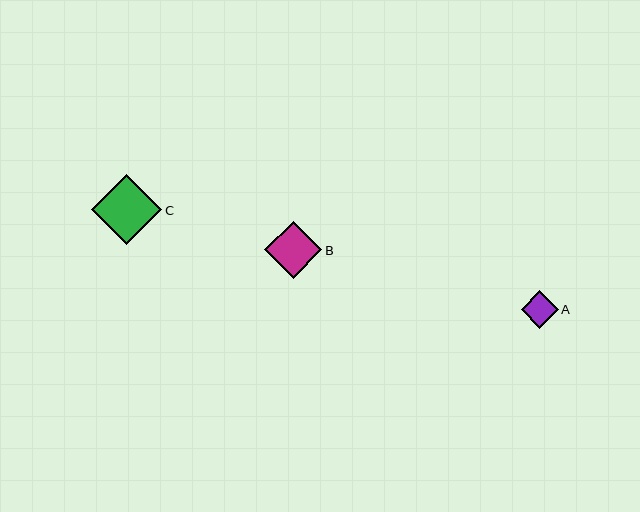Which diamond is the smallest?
Diamond A is the smallest with a size of approximately 37 pixels.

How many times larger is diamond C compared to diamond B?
Diamond C is approximately 1.2 times the size of diamond B.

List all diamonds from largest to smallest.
From largest to smallest: C, B, A.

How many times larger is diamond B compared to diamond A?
Diamond B is approximately 1.5 times the size of diamond A.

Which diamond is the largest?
Diamond C is the largest with a size of approximately 70 pixels.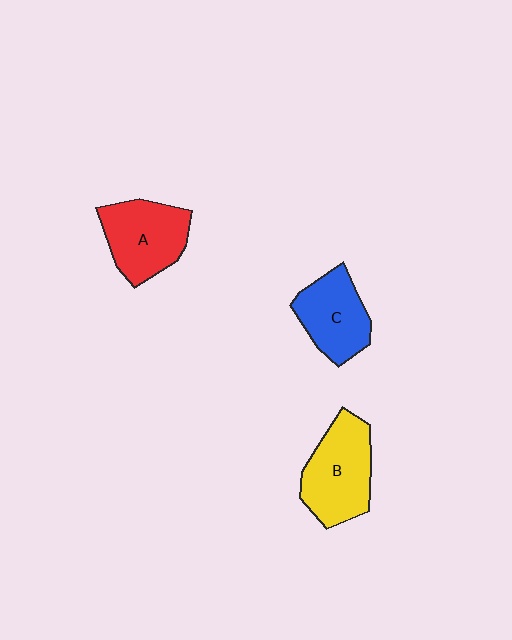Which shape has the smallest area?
Shape C (blue).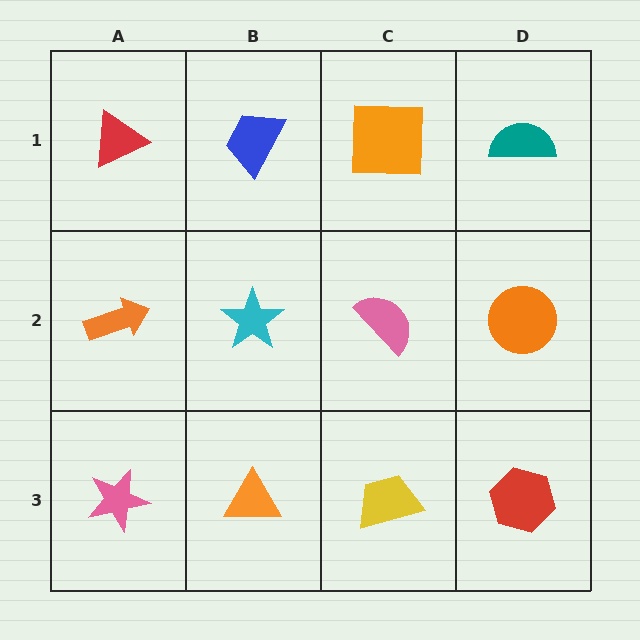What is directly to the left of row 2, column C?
A cyan star.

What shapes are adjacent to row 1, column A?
An orange arrow (row 2, column A), a blue trapezoid (row 1, column B).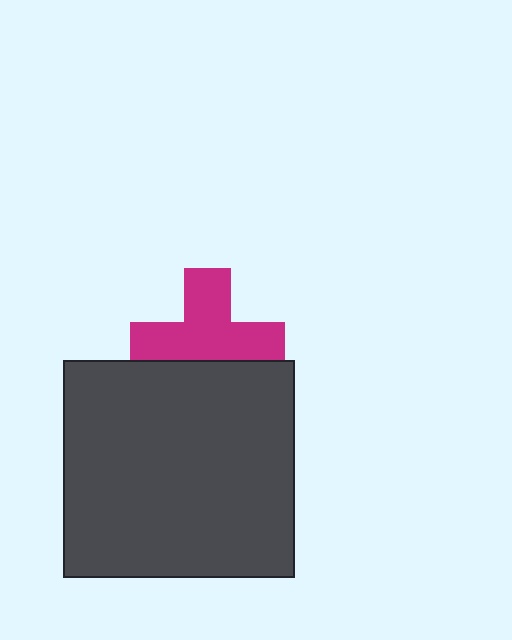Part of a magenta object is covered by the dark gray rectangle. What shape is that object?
It is a cross.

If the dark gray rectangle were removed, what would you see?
You would see the complete magenta cross.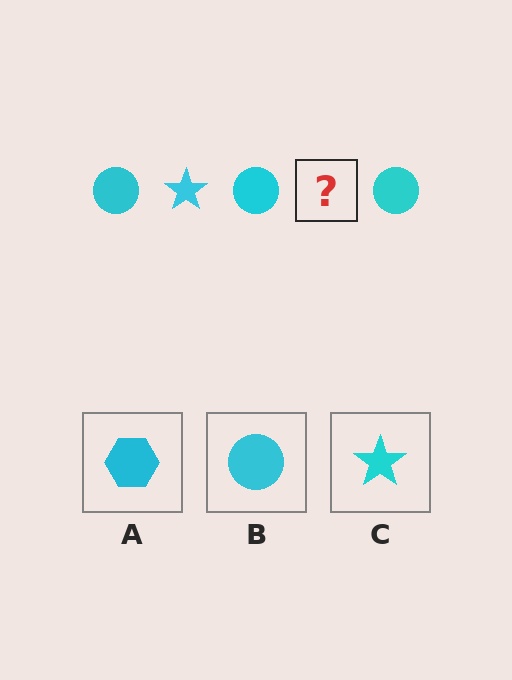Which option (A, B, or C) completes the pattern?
C.